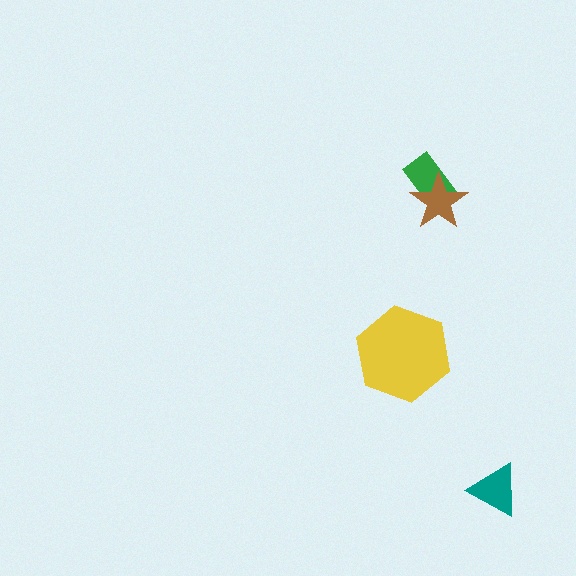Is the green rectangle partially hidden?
Yes, it is partially covered by another shape.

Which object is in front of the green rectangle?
The brown star is in front of the green rectangle.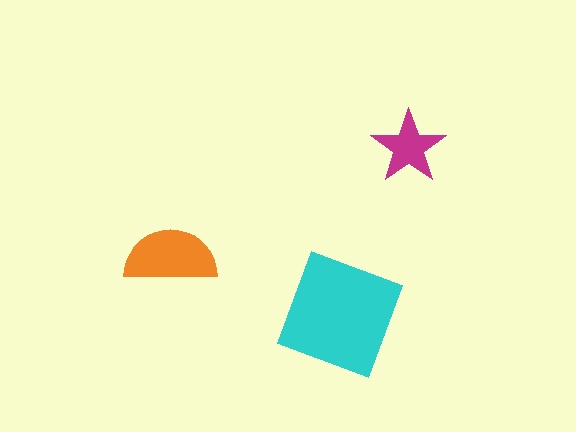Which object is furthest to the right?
The magenta star is rightmost.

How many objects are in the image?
There are 3 objects in the image.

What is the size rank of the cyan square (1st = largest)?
1st.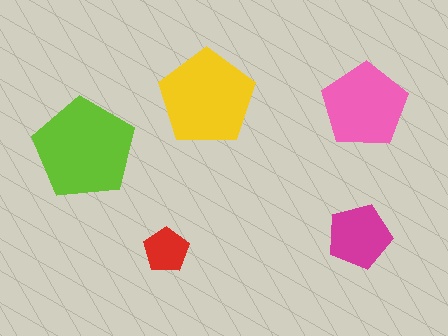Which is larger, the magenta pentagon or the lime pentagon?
The lime one.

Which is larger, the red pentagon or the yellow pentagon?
The yellow one.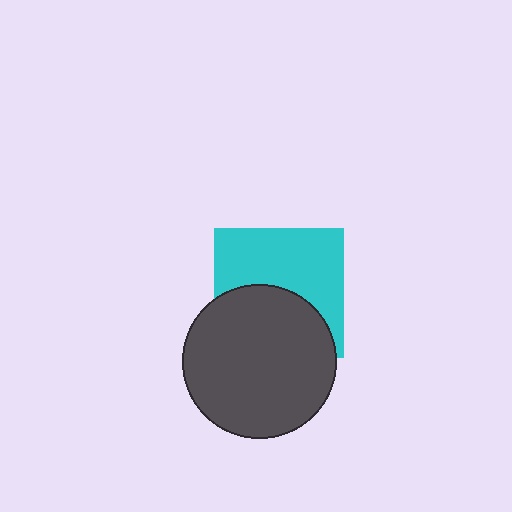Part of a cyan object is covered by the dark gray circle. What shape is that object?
It is a square.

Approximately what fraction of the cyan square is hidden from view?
Roughly 45% of the cyan square is hidden behind the dark gray circle.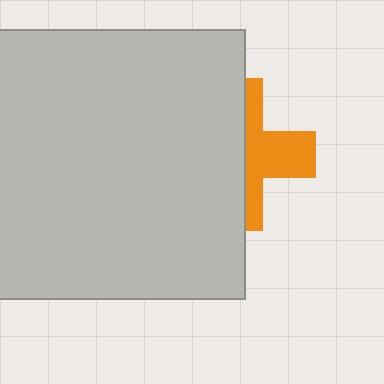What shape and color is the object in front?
The object in front is a light gray rectangle.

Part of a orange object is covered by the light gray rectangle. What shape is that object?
It is a cross.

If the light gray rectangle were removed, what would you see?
You would see the complete orange cross.